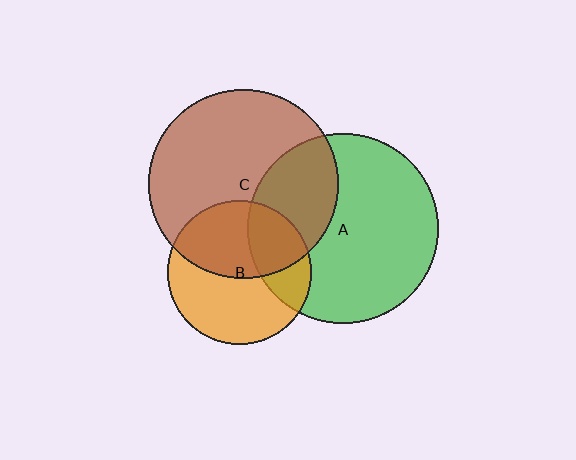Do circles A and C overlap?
Yes.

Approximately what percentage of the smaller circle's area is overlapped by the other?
Approximately 30%.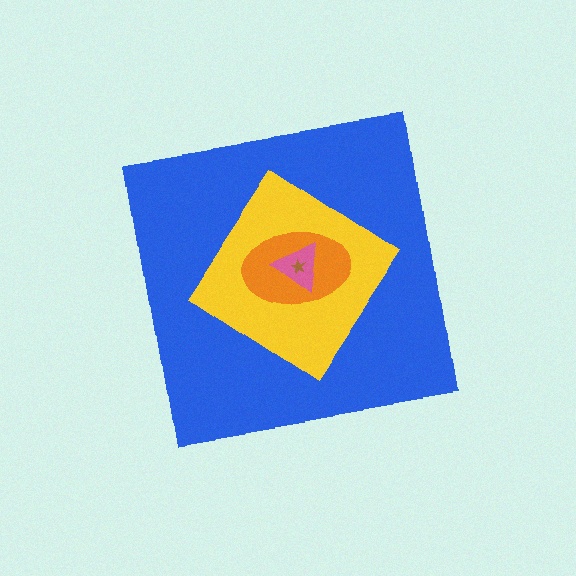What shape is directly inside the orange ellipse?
The pink triangle.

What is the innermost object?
The brown star.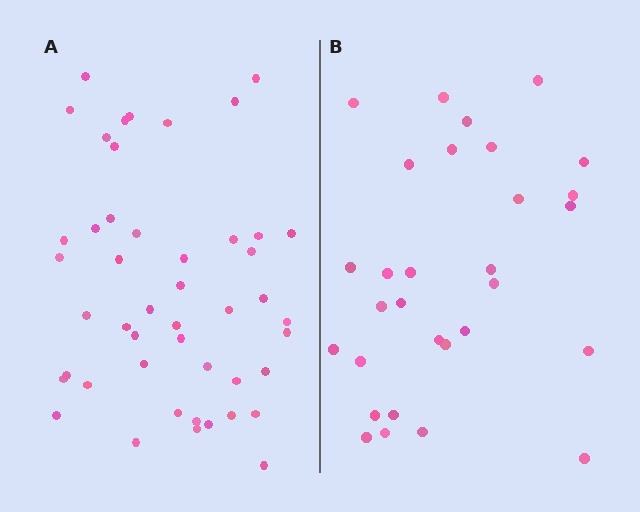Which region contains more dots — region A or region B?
Region A (the left region) has more dots.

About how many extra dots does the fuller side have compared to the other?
Region A has approximately 15 more dots than region B.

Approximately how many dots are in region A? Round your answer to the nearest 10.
About 50 dots. (The exact count is 47, which rounds to 50.)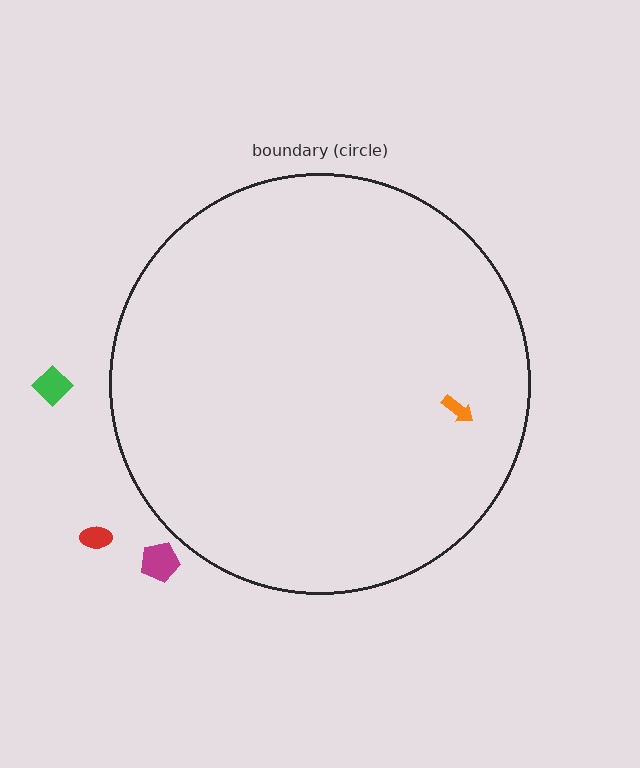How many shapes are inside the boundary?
1 inside, 3 outside.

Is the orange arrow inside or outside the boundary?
Inside.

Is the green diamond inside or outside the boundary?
Outside.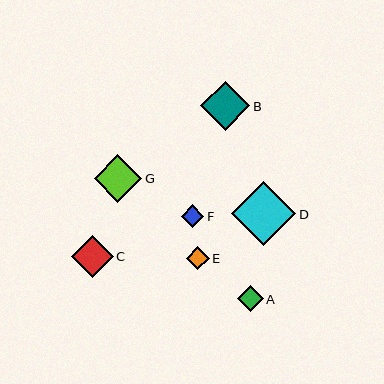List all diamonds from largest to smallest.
From largest to smallest: D, B, G, C, A, E, F.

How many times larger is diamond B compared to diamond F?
Diamond B is approximately 2.2 times the size of diamond F.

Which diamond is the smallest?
Diamond F is the smallest with a size of approximately 22 pixels.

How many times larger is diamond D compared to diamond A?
Diamond D is approximately 2.5 times the size of diamond A.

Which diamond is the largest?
Diamond D is the largest with a size of approximately 64 pixels.